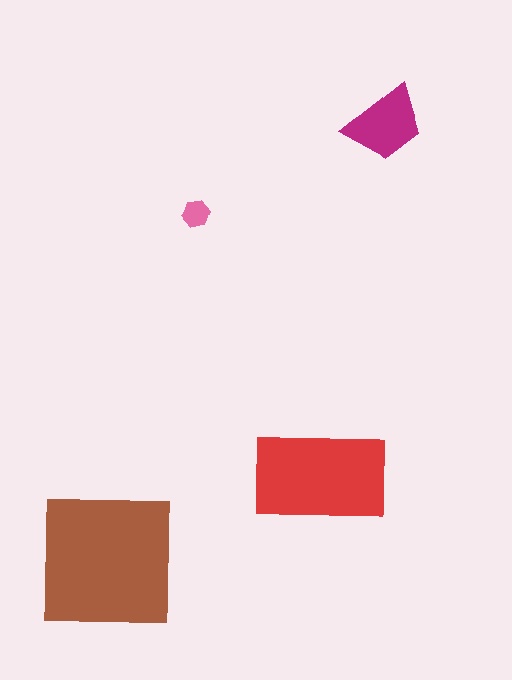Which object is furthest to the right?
The magenta trapezoid is rightmost.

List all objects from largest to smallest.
The brown square, the red rectangle, the magenta trapezoid, the pink hexagon.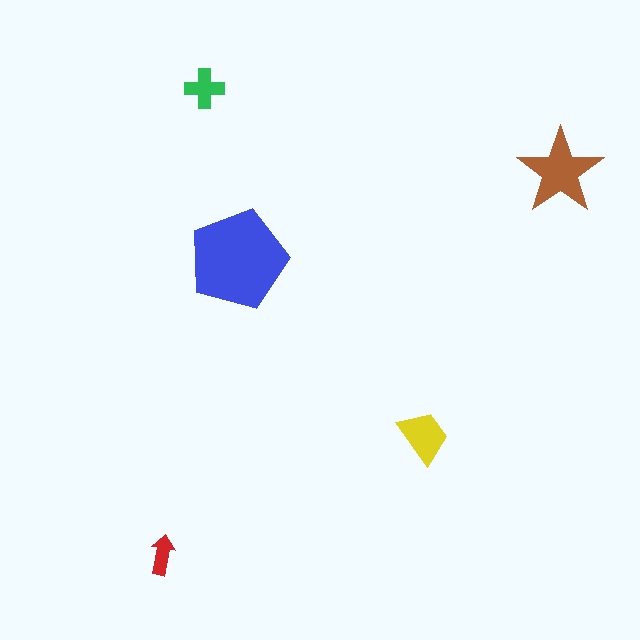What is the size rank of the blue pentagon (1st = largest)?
1st.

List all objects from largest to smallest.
The blue pentagon, the brown star, the yellow trapezoid, the green cross, the red arrow.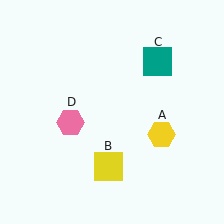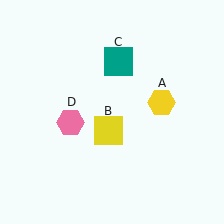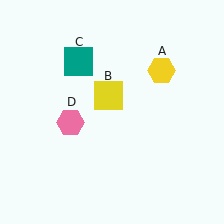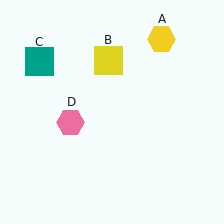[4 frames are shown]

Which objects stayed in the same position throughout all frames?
Pink hexagon (object D) remained stationary.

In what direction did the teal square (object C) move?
The teal square (object C) moved left.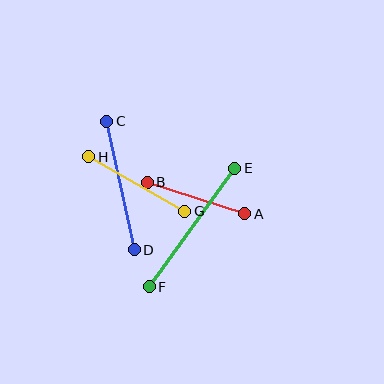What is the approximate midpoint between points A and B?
The midpoint is at approximately (196, 198) pixels.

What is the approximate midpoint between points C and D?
The midpoint is at approximately (121, 186) pixels.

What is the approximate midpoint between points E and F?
The midpoint is at approximately (192, 228) pixels.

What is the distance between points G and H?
The distance is approximately 111 pixels.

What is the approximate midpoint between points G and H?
The midpoint is at approximately (137, 184) pixels.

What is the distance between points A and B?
The distance is approximately 103 pixels.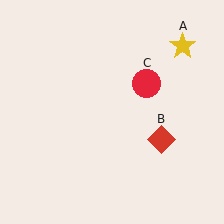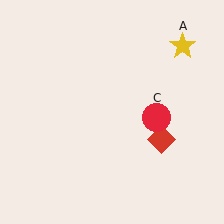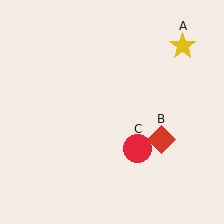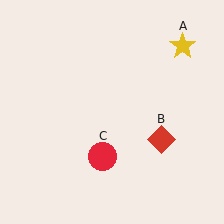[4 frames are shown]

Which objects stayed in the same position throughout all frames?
Yellow star (object A) and red diamond (object B) remained stationary.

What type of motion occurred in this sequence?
The red circle (object C) rotated clockwise around the center of the scene.